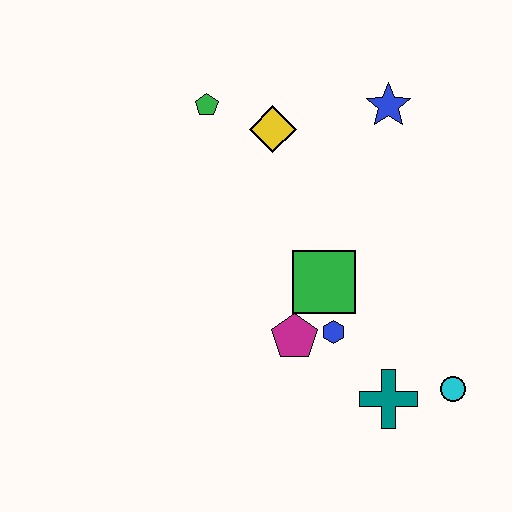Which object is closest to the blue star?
The yellow diamond is closest to the blue star.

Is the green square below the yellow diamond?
Yes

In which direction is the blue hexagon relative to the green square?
The blue hexagon is below the green square.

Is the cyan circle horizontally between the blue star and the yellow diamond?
No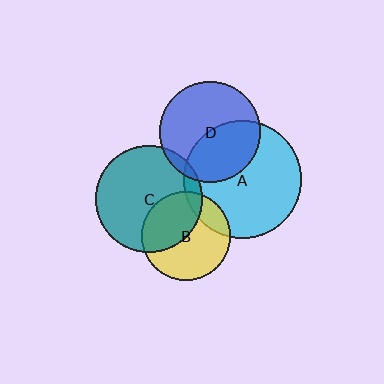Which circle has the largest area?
Circle A (cyan).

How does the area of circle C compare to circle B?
Approximately 1.4 times.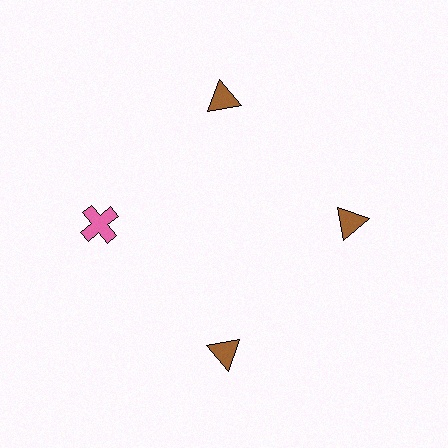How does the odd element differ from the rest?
It differs in both color (pink instead of brown) and shape (cross instead of triangle).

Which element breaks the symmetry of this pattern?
The pink cross at roughly the 9 o'clock position breaks the symmetry. All other shapes are brown triangles.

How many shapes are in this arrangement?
There are 4 shapes arranged in a ring pattern.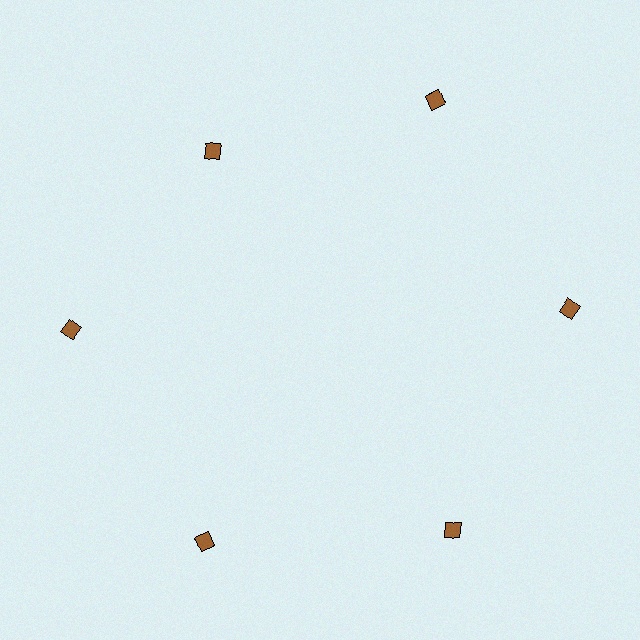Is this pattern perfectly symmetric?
No. The 6 brown diamonds are arranged in a ring, but one element near the 11 o'clock position is pulled inward toward the center, breaking the 6-fold rotational symmetry.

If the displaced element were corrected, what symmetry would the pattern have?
It would have 6-fold rotational symmetry — the pattern would map onto itself every 60 degrees.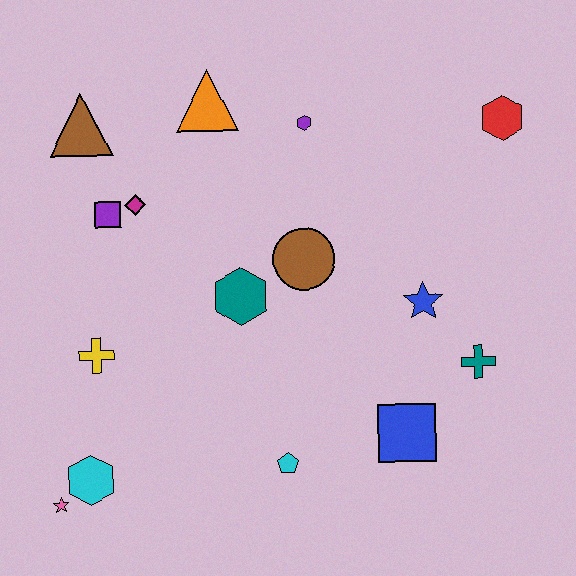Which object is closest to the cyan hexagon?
The pink star is closest to the cyan hexagon.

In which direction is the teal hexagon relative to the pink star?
The teal hexagon is above the pink star.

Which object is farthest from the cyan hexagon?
The red hexagon is farthest from the cyan hexagon.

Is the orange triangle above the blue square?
Yes